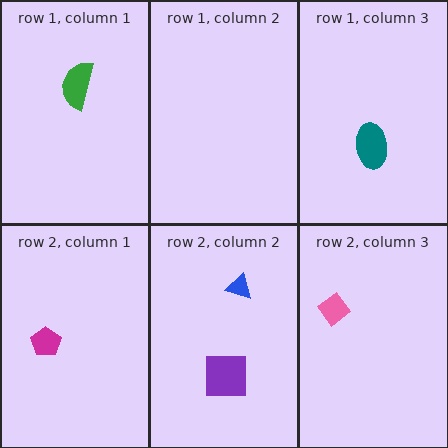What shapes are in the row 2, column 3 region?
The pink diamond.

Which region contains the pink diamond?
The row 2, column 3 region.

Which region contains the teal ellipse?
The row 1, column 3 region.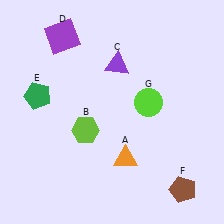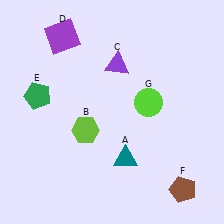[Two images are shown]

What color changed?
The triangle (A) changed from orange in Image 1 to teal in Image 2.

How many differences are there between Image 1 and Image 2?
There is 1 difference between the two images.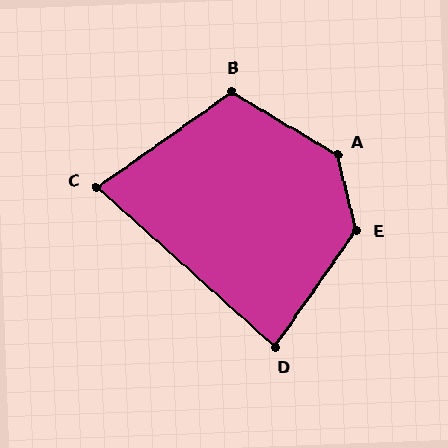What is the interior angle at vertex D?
Approximately 84 degrees (acute).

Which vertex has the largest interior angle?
A, at approximately 135 degrees.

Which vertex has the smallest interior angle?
C, at approximately 77 degrees.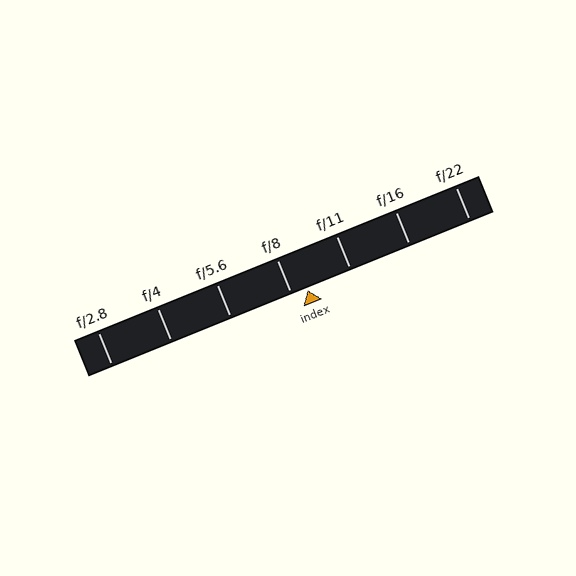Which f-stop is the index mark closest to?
The index mark is closest to f/8.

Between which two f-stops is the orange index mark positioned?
The index mark is between f/8 and f/11.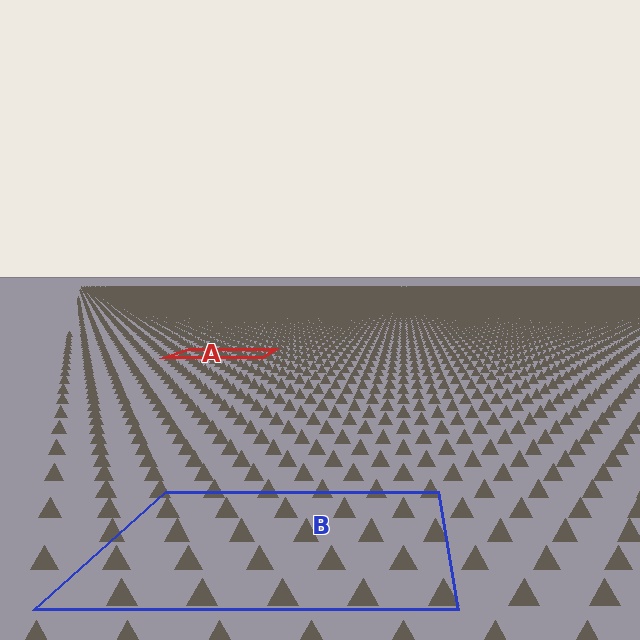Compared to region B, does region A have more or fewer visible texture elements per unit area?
Region A has more texture elements per unit area — they are packed more densely because it is farther away.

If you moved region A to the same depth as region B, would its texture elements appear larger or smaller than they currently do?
They would appear larger. At a closer depth, the same texture elements are projected at a bigger on-screen size.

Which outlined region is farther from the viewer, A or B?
Region A is farther from the viewer — the texture elements inside it appear smaller and more densely packed.